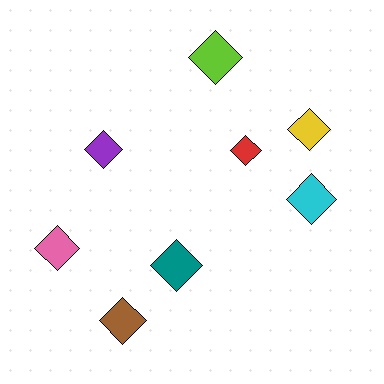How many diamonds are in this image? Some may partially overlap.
There are 8 diamonds.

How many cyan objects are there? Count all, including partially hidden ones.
There is 1 cyan object.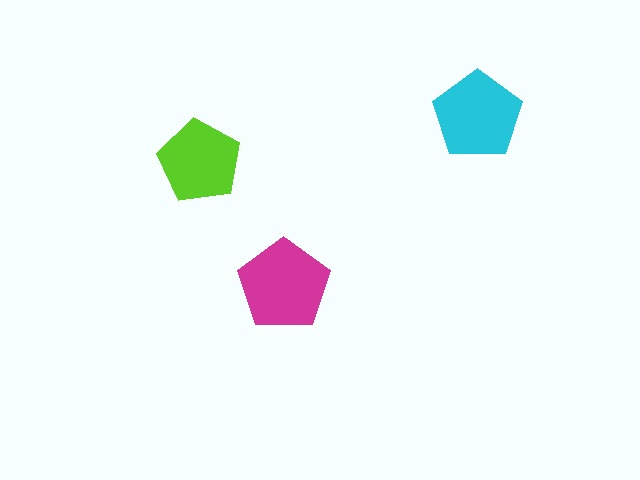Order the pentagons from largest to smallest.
the magenta one, the cyan one, the lime one.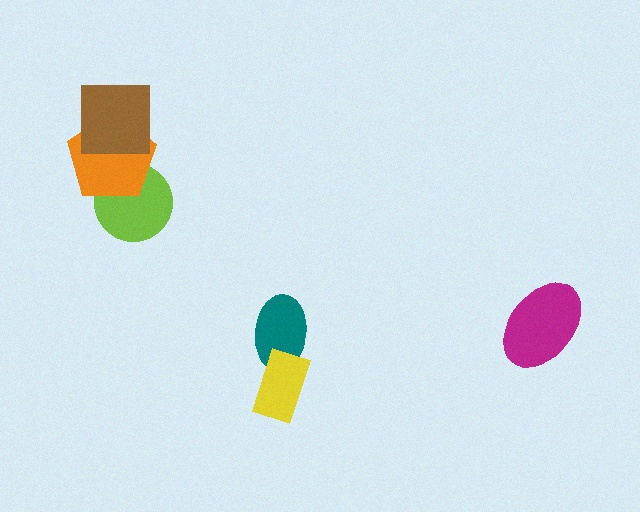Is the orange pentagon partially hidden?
Yes, it is partially covered by another shape.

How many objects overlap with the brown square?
1 object overlaps with the brown square.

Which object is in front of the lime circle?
The orange pentagon is in front of the lime circle.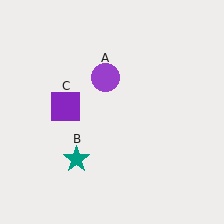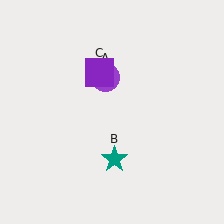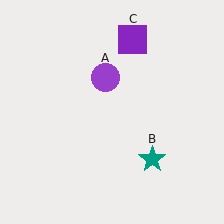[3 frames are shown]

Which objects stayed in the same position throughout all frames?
Purple circle (object A) remained stationary.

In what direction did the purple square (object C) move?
The purple square (object C) moved up and to the right.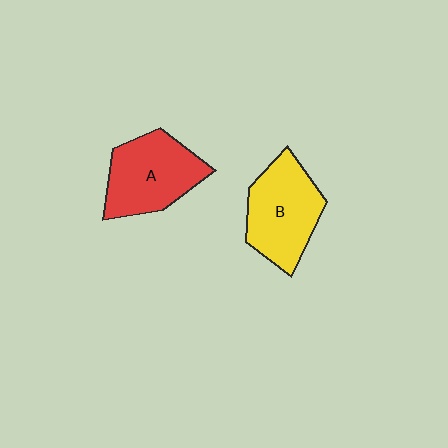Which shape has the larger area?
Shape B (yellow).